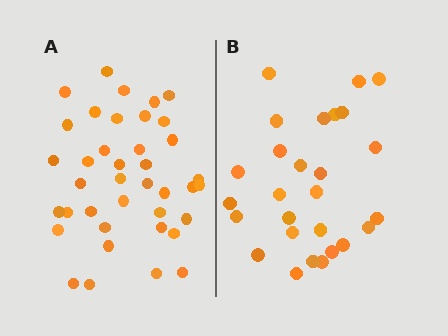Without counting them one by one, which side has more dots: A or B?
Region A (the left region) has more dots.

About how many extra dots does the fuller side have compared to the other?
Region A has roughly 12 or so more dots than region B.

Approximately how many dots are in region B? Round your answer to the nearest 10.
About 30 dots. (The exact count is 27, which rounds to 30.)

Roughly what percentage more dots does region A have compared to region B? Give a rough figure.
About 45% more.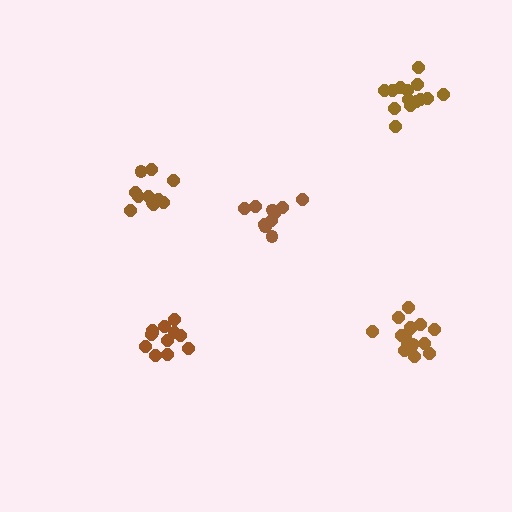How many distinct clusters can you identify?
There are 5 distinct clusters.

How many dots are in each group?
Group 1: 11 dots, Group 2: 12 dots, Group 3: 15 dots, Group 4: 10 dots, Group 5: 14 dots (62 total).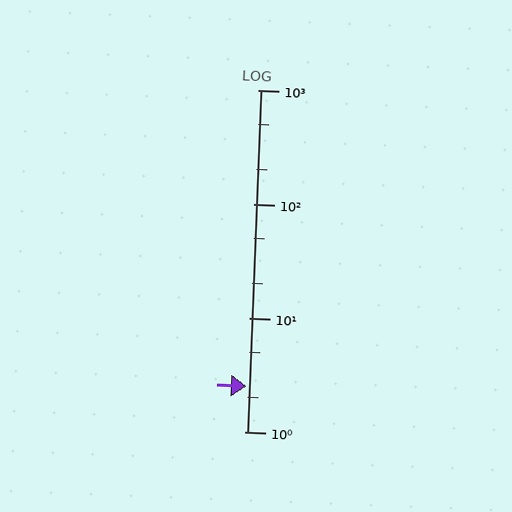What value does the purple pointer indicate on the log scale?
The pointer indicates approximately 2.5.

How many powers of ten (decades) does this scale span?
The scale spans 3 decades, from 1 to 1000.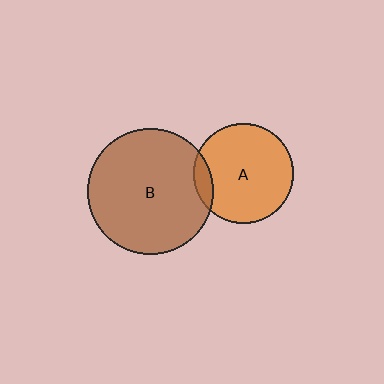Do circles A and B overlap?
Yes.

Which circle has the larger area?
Circle B (brown).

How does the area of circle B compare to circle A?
Approximately 1.6 times.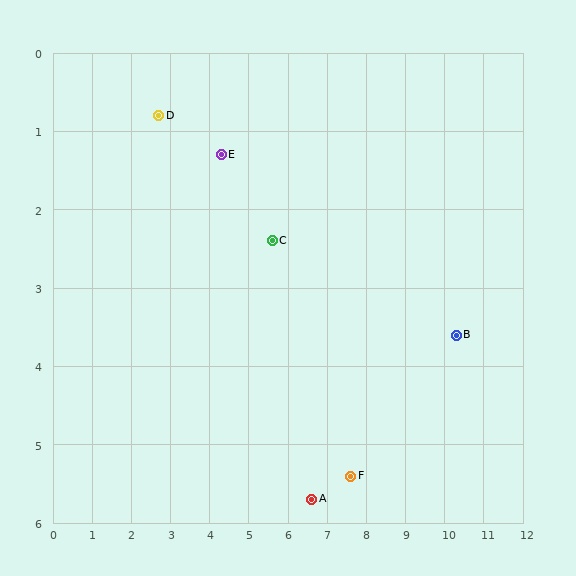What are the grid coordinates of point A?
Point A is at approximately (6.6, 5.7).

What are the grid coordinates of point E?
Point E is at approximately (4.3, 1.3).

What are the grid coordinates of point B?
Point B is at approximately (10.3, 3.6).